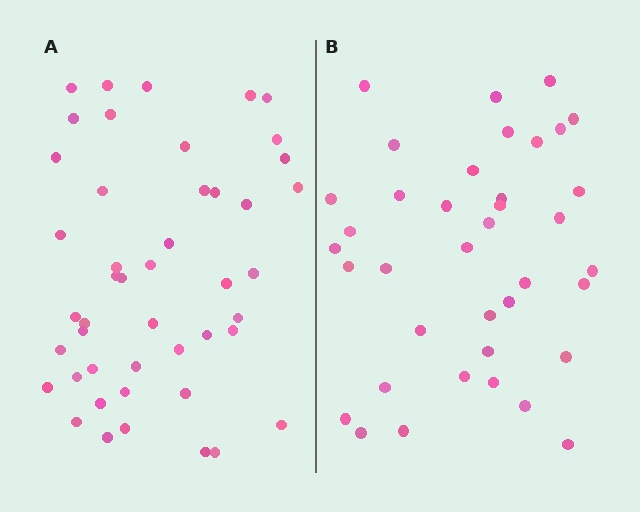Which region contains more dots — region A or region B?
Region A (the left region) has more dots.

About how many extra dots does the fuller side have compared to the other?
Region A has roughly 8 or so more dots than region B.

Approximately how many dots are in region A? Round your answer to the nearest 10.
About 50 dots. (The exact count is 46, which rounds to 50.)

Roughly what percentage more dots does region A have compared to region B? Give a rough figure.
About 20% more.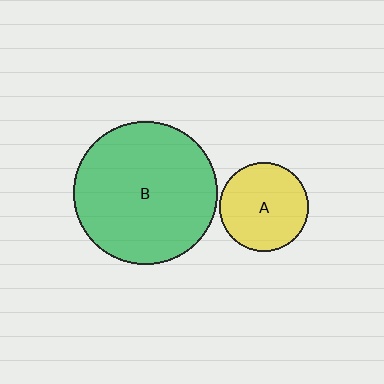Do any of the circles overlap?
No, none of the circles overlap.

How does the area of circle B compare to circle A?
Approximately 2.6 times.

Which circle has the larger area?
Circle B (green).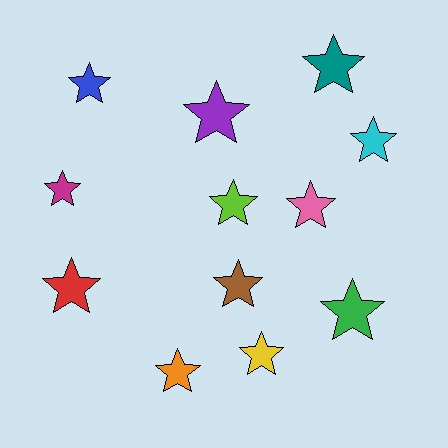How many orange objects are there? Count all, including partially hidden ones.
There is 1 orange object.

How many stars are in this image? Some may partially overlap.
There are 12 stars.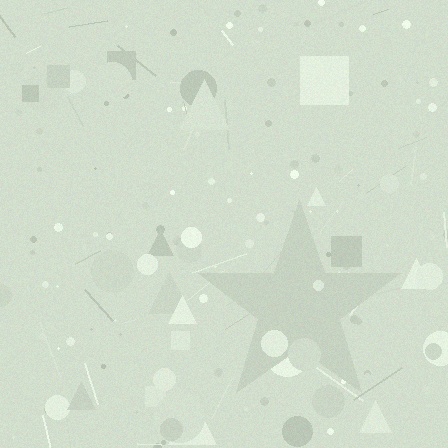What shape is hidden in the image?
A star is hidden in the image.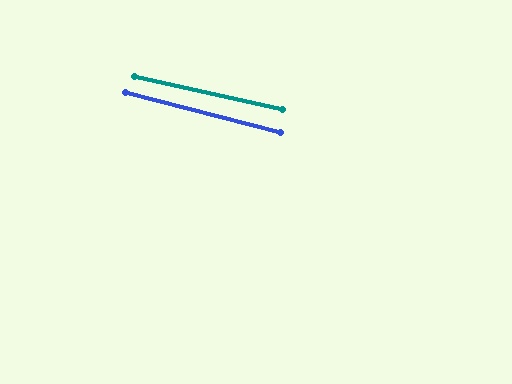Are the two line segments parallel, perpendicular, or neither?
Parallel — their directions differ by only 1.9°.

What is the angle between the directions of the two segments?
Approximately 2 degrees.